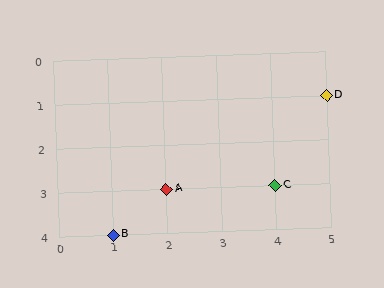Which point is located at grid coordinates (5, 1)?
Point D is at (5, 1).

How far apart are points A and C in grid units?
Points A and C are 2 columns apart.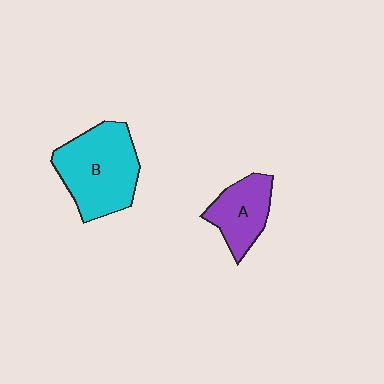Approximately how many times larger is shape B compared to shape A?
Approximately 1.7 times.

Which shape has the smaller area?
Shape A (purple).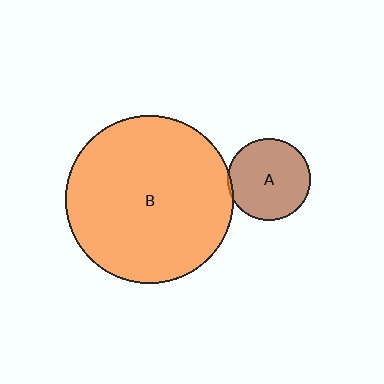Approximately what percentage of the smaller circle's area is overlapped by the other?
Approximately 5%.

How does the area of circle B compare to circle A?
Approximately 4.2 times.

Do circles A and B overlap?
Yes.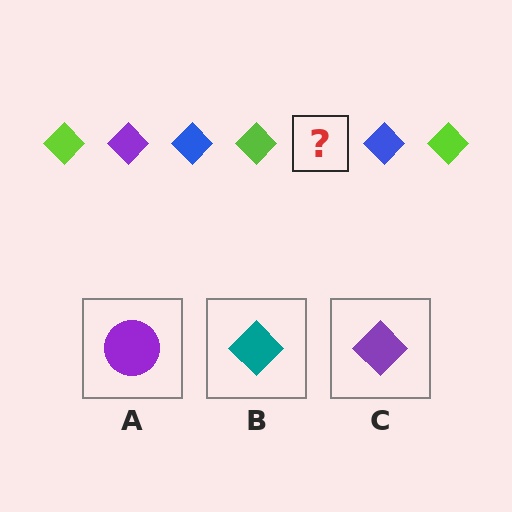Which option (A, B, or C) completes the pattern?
C.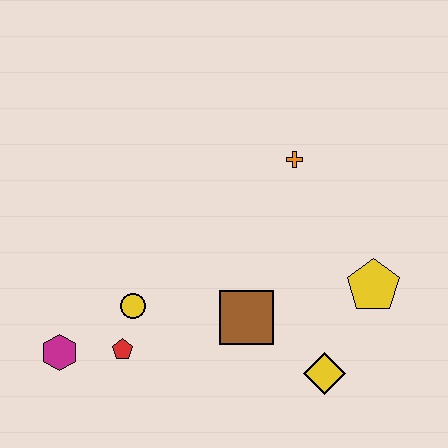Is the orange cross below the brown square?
No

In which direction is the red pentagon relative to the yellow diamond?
The red pentagon is to the left of the yellow diamond.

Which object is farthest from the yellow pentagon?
The magenta hexagon is farthest from the yellow pentagon.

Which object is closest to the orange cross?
The yellow pentagon is closest to the orange cross.